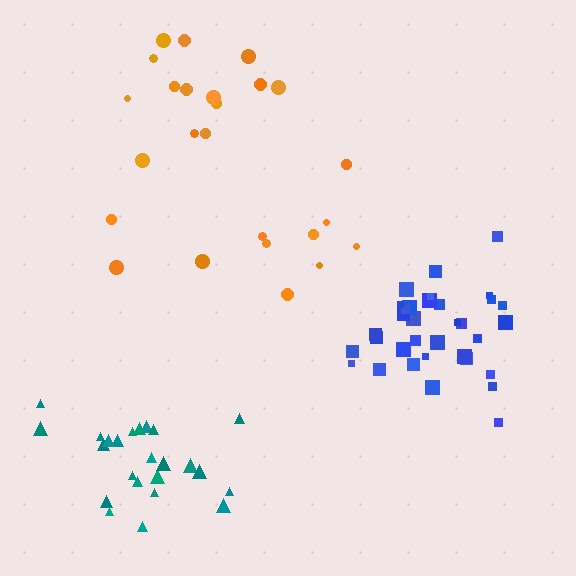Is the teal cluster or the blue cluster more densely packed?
Blue.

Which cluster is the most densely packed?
Blue.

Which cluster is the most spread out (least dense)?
Orange.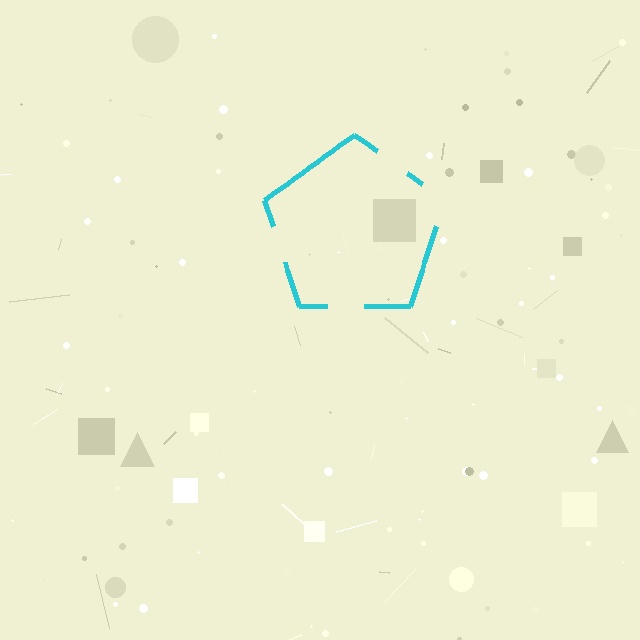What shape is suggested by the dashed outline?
The dashed outline suggests a pentagon.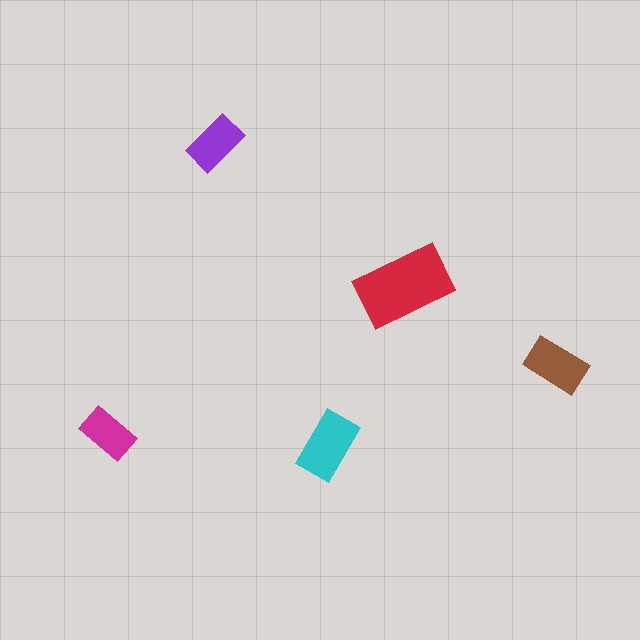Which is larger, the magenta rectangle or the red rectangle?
The red one.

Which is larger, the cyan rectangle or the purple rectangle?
The cyan one.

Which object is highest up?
The purple rectangle is topmost.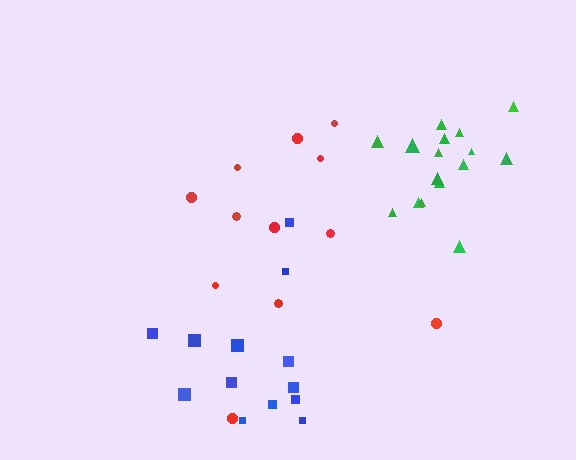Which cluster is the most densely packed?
Green.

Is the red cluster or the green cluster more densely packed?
Green.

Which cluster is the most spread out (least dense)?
Red.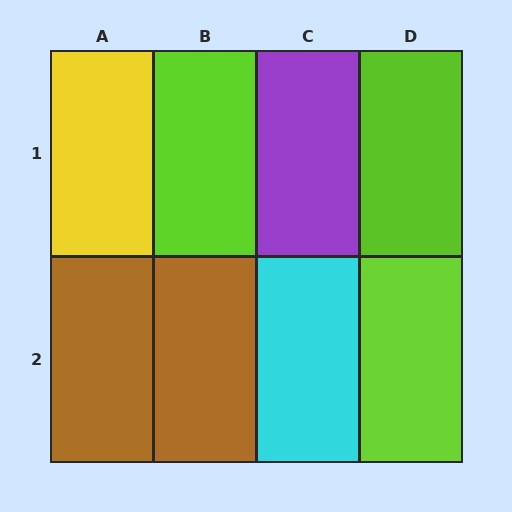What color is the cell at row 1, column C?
Purple.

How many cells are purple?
1 cell is purple.